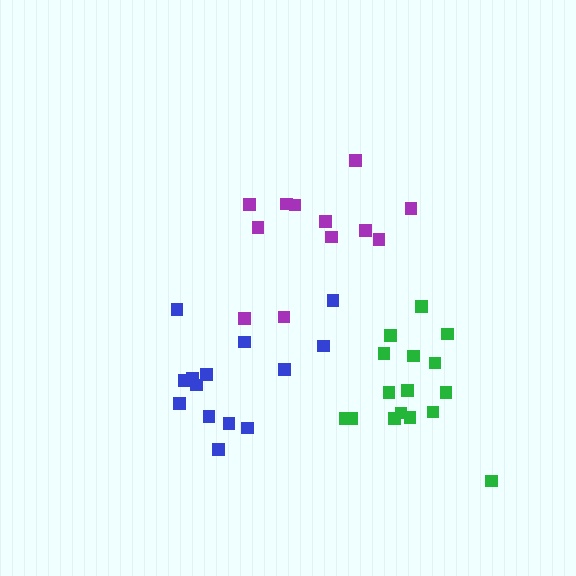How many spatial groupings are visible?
There are 3 spatial groupings.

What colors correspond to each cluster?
The clusters are colored: purple, blue, green.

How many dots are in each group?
Group 1: 12 dots, Group 2: 14 dots, Group 3: 16 dots (42 total).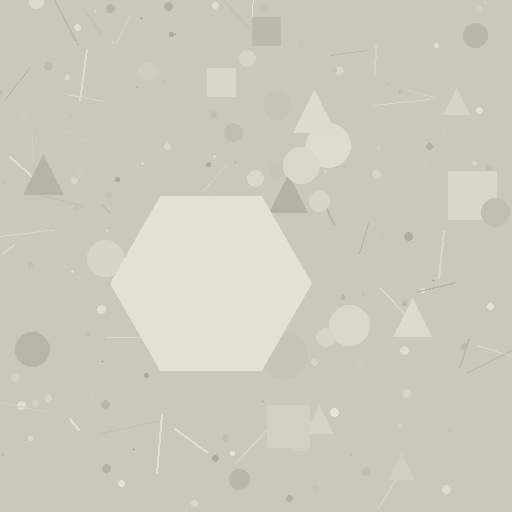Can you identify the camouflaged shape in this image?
The camouflaged shape is a hexagon.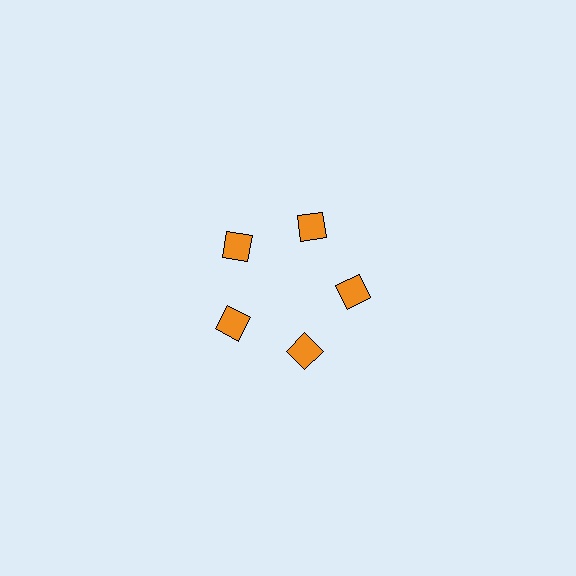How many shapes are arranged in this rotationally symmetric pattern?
There are 5 shapes, arranged in 5 groups of 1.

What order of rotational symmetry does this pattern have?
This pattern has 5-fold rotational symmetry.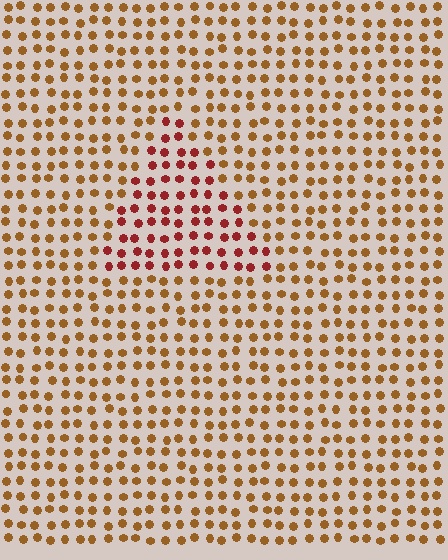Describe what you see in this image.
The image is filled with small brown elements in a uniform arrangement. A triangle-shaped region is visible where the elements are tinted to a slightly different hue, forming a subtle color boundary.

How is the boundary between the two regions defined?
The boundary is defined purely by a slight shift in hue (about 35 degrees). Spacing, size, and orientation are identical on both sides.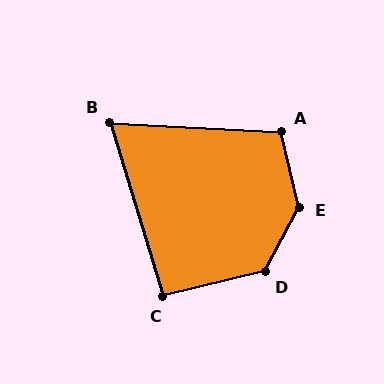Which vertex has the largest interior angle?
E, at approximately 139 degrees.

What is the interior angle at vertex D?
Approximately 131 degrees (obtuse).